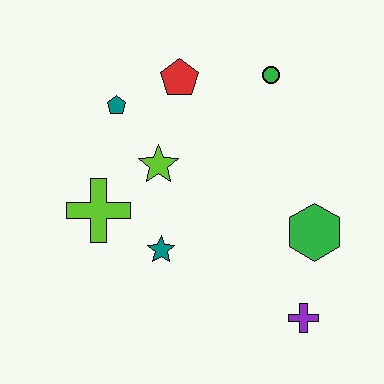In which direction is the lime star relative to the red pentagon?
The lime star is below the red pentagon.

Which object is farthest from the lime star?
The purple cross is farthest from the lime star.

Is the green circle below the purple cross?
No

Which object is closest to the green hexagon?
The purple cross is closest to the green hexagon.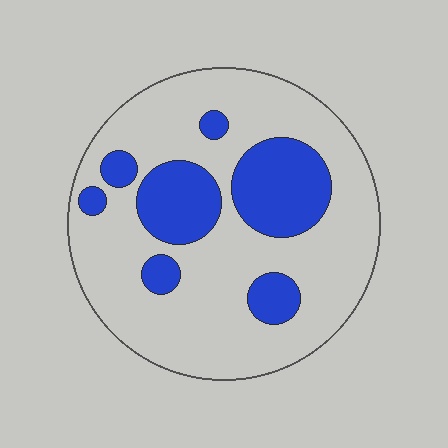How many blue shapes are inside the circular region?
7.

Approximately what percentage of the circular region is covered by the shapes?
Approximately 25%.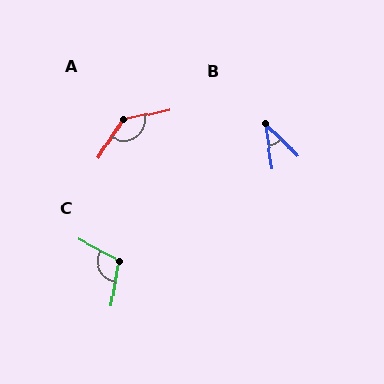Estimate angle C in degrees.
Approximately 109 degrees.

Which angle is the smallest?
B, at approximately 37 degrees.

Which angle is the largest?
A, at approximately 136 degrees.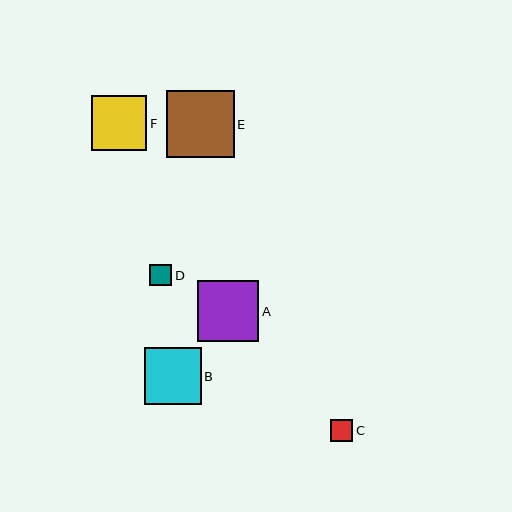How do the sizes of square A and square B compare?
Square A and square B are approximately the same size.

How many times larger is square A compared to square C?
Square A is approximately 2.8 times the size of square C.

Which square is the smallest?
Square D is the smallest with a size of approximately 22 pixels.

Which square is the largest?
Square E is the largest with a size of approximately 68 pixels.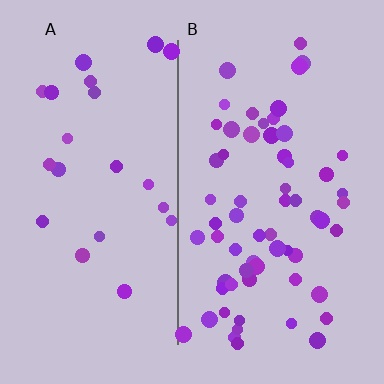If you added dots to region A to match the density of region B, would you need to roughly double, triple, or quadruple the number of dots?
Approximately triple.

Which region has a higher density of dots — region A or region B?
B (the right).